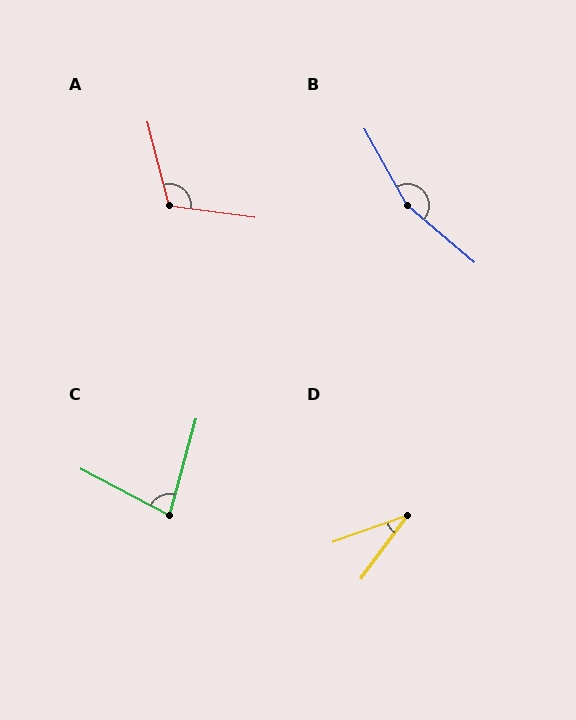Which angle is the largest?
B, at approximately 160 degrees.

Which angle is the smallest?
D, at approximately 34 degrees.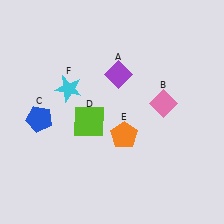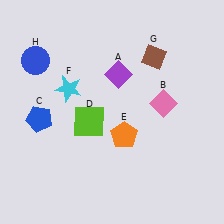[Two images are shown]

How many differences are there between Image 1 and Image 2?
There are 2 differences between the two images.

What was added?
A brown diamond (G), a blue circle (H) were added in Image 2.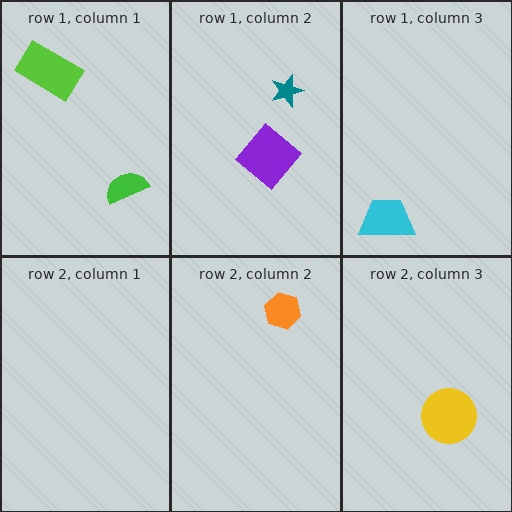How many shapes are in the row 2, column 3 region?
1.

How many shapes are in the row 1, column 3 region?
1.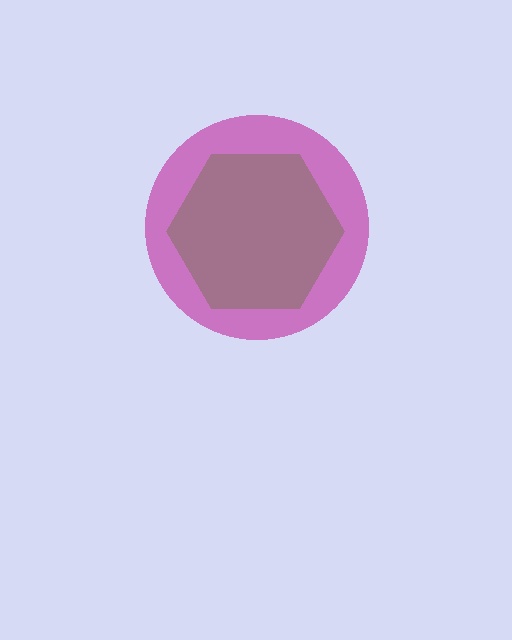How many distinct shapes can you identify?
There are 2 distinct shapes: a lime hexagon, a magenta circle.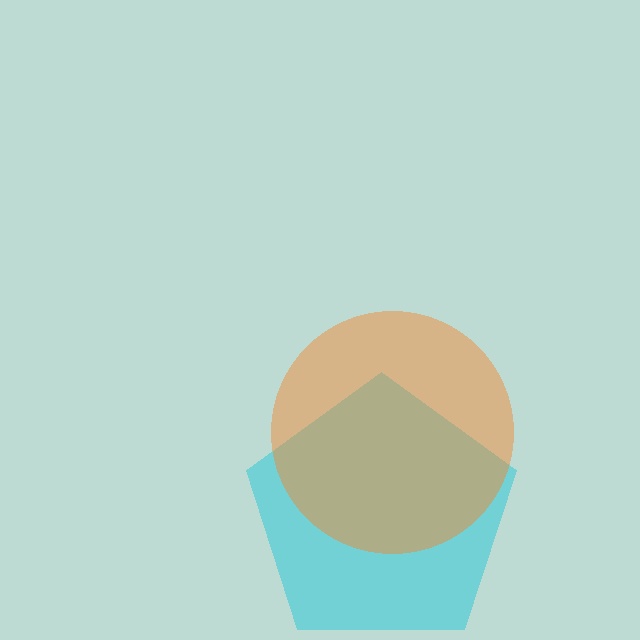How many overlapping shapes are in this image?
There are 2 overlapping shapes in the image.